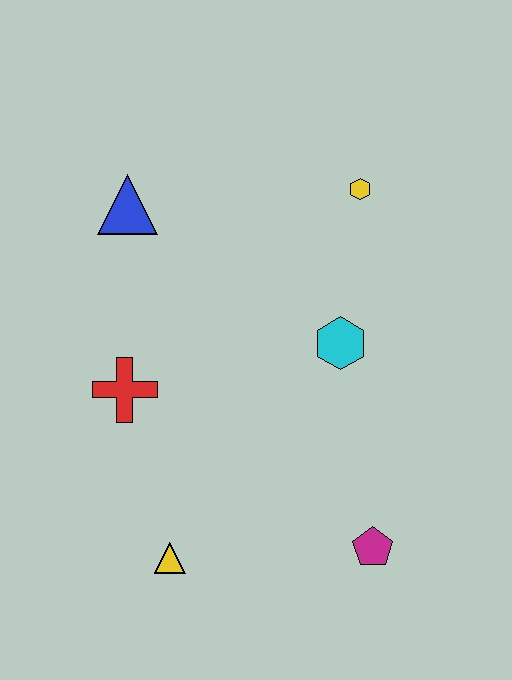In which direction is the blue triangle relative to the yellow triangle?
The blue triangle is above the yellow triangle.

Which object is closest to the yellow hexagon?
The cyan hexagon is closest to the yellow hexagon.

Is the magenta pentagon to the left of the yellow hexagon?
No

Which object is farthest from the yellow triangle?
The yellow hexagon is farthest from the yellow triangle.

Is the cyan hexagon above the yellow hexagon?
No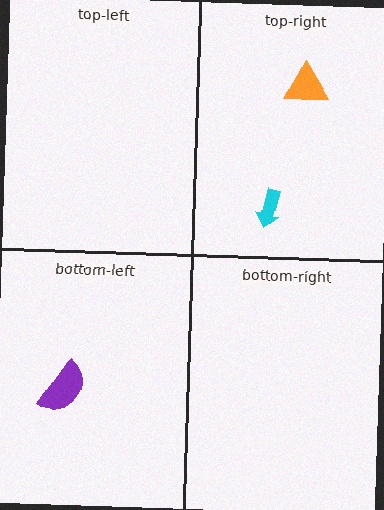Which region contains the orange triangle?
The top-right region.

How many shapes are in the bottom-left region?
1.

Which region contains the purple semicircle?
The bottom-left region.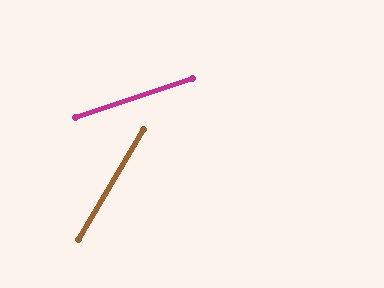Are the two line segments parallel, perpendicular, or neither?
Neither parallel nor perpendicular — they differ by about 41°.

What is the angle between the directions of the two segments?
Approximately 41 degrees.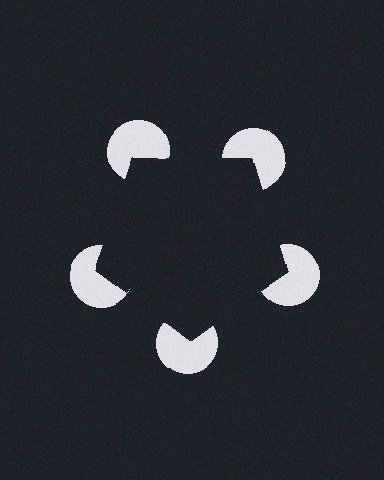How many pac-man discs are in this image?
There are 5 — one at each vertex of the illusory pentagon.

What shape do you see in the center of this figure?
An illusory pentagon — its edges are inferred from the aligned wedge cuts in the pac-man discs, not physically drawn.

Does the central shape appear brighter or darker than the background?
It typically appears slightly darker than the background, even though no actual brightness change is drawn.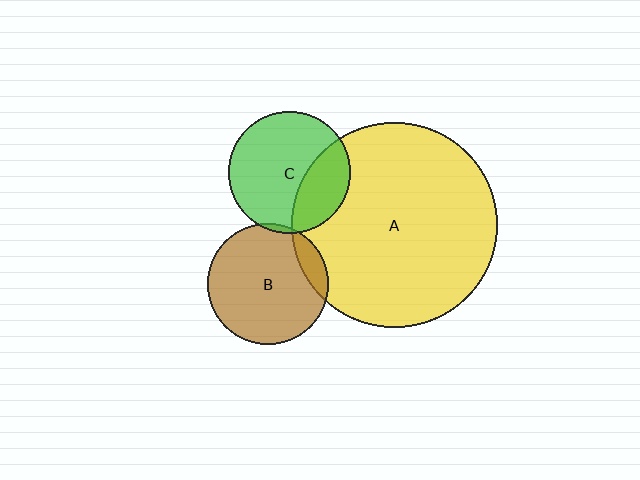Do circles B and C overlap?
Yes.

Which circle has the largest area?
Circle A (yellow).